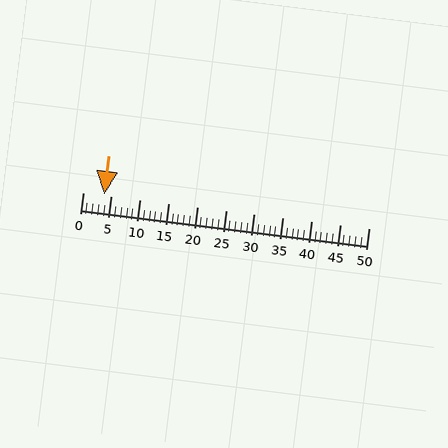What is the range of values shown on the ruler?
The ruler shows values from 0 to 50.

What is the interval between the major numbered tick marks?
The major tick marks are spaced 5 units apart.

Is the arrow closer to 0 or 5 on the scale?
The arrow is closer to 5.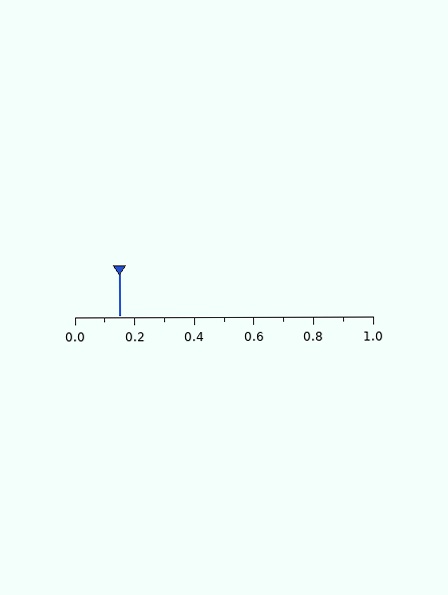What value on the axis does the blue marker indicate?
The marker indicates approximately 0.15.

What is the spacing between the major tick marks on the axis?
The major ticks are spaced 0.2 apart.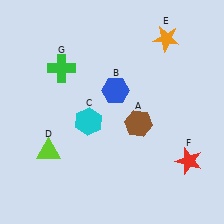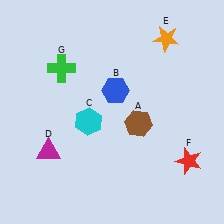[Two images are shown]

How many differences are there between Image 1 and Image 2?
There is 1 difference between the two images.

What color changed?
The triangle (D) changed from lime in Image 1 to magenta in Image 2.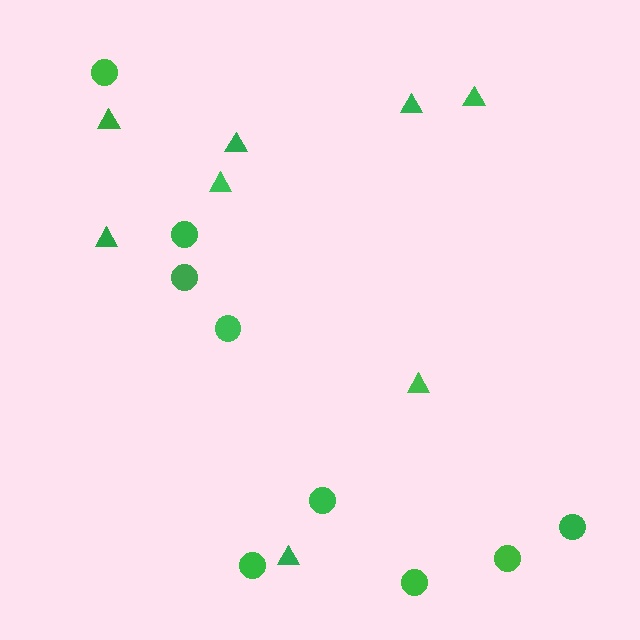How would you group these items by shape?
There are 2 groups: one group of circles (9) and one group of triangles (8).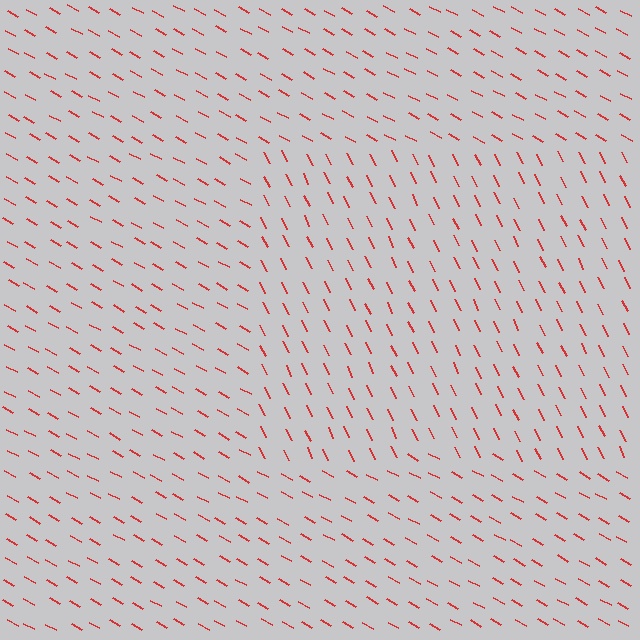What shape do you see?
I see a rectangle.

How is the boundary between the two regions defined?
The boundary is defined purely by a change in line orientation (approximately 35 degrees difference). All lines are the same color and thickness.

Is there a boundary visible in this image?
Yes, there is a texture boundary formed by a change in line orientation.